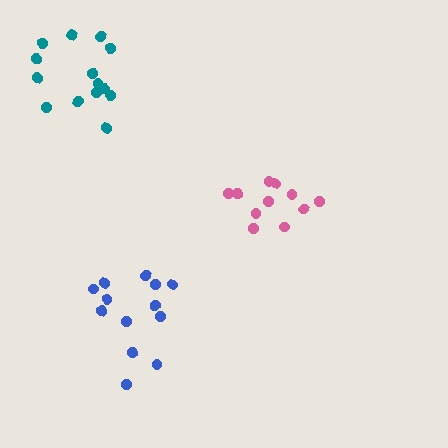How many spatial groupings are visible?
There are 3 spatial groupings.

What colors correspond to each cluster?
The clusters are colored: blue, pink, teal.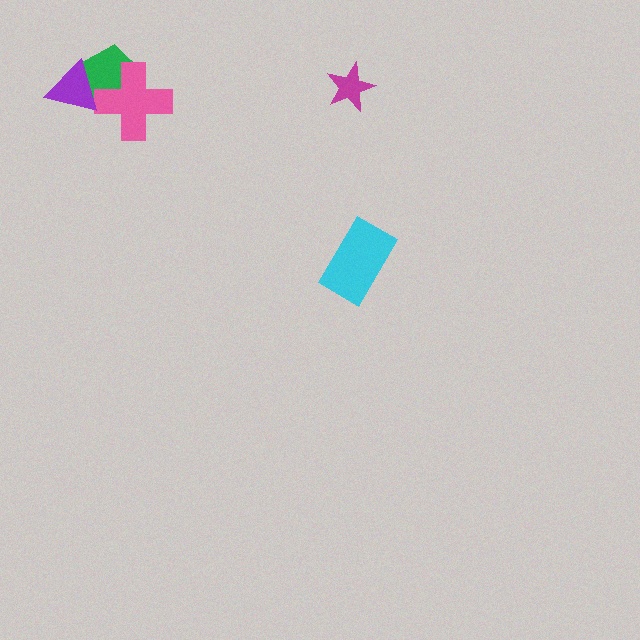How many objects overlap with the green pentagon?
2 objects overlap with the green pentagon.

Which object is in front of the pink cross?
The purple triangle is in front of the pink cross.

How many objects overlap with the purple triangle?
2 objects overlap with the purple triangle.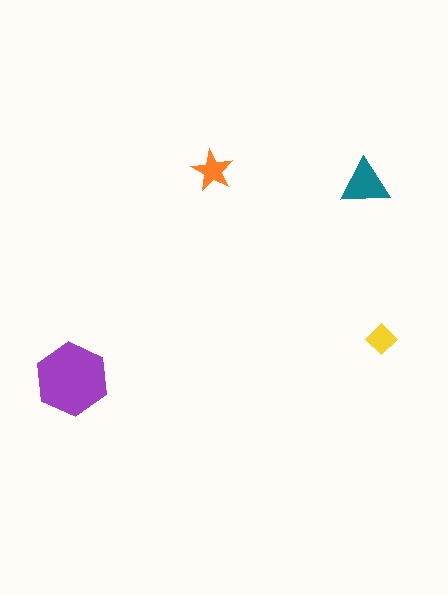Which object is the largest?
The purple hexagon.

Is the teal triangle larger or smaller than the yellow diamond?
Larger.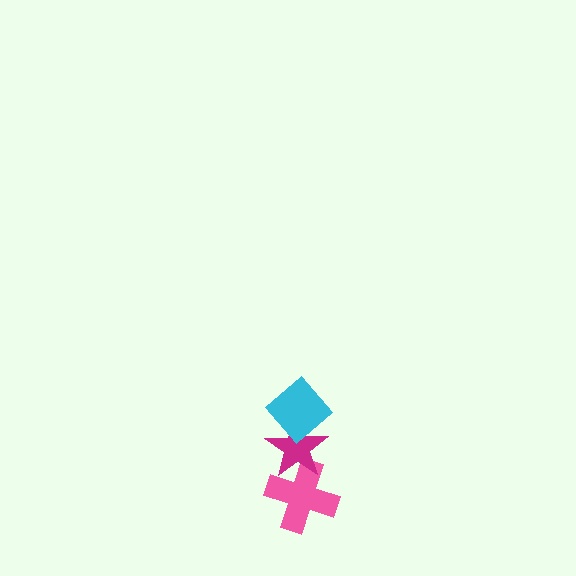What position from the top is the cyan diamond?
The cyan diamond is 1st from the top.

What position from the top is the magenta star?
The magenta star is 2nd from the top.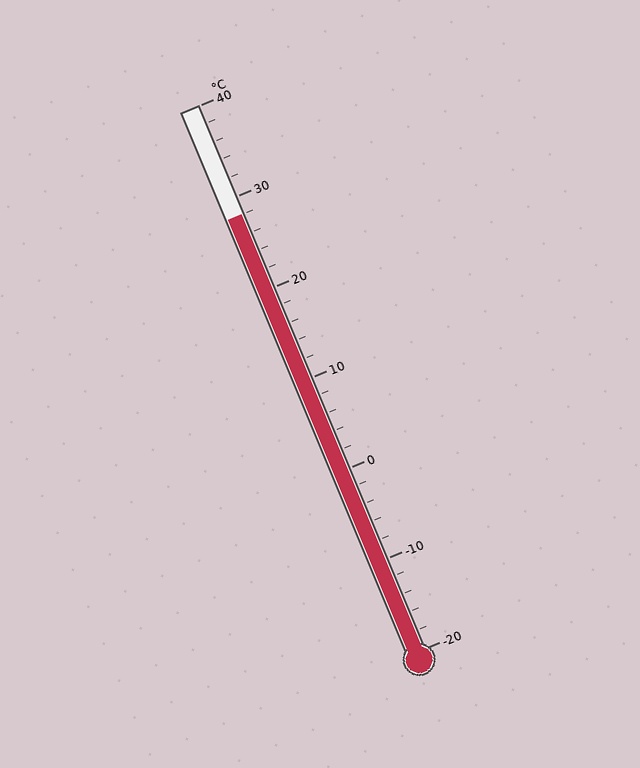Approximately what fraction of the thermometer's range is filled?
The thermometer is filled to approximately 80% of its range.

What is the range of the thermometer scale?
The thermometer scale ranges from -20°C to 40°C.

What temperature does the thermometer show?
The thermometer shows approximately 28°C.